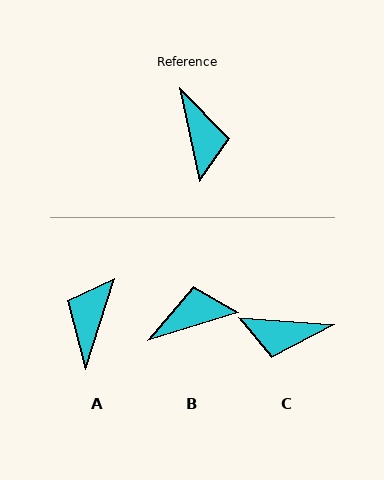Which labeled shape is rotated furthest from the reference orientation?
A, about 151 degrees away.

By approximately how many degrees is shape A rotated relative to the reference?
Approximately 151 degrees counter-clockwise.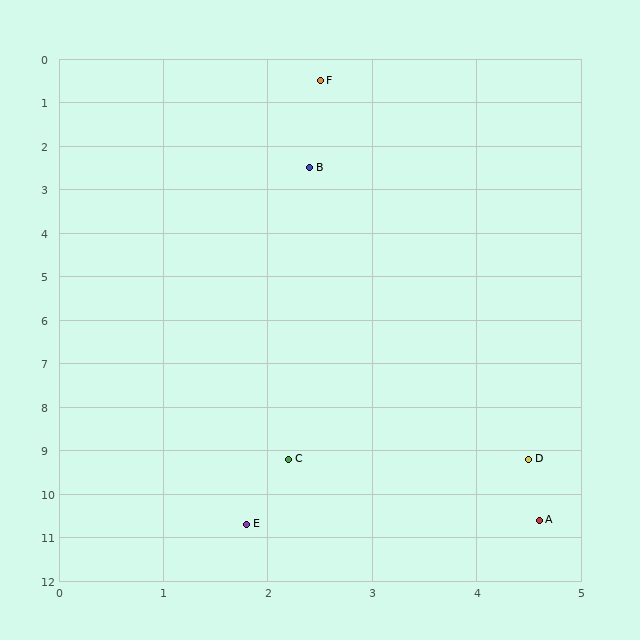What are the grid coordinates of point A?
Point A is at approximately (4.6, 10.6).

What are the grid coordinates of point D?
Point D is at approximately (4.5, 9.2).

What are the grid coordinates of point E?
Point E is at approximately (1.8, 10.7).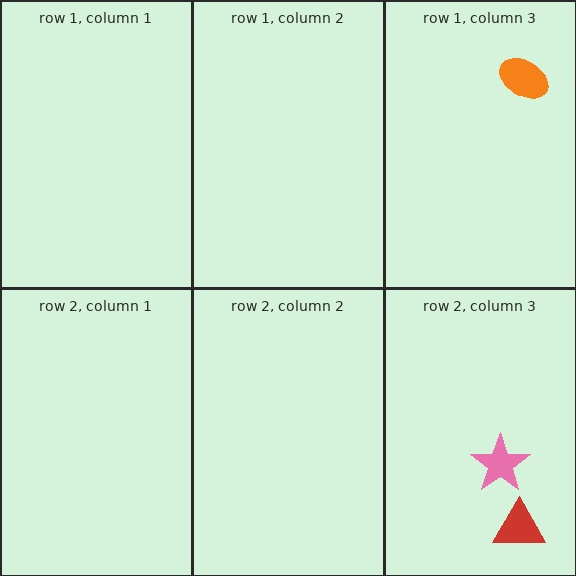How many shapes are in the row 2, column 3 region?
2.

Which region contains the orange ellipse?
The row 1, column 3 region.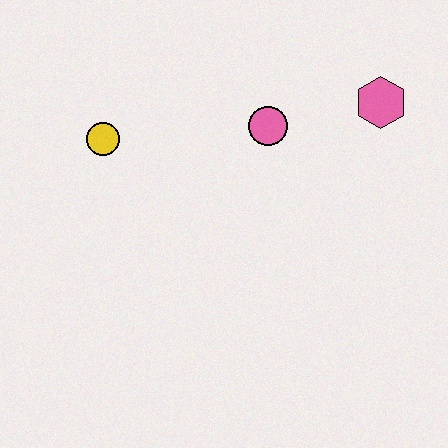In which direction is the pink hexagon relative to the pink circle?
The pink hexagon is to the right of the pink circle.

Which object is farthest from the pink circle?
The yellow circle is farthest from the pink circle.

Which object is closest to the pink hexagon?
The pink circle is closest to the pink hexagon.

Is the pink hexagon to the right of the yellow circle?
Yes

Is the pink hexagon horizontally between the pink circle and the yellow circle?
No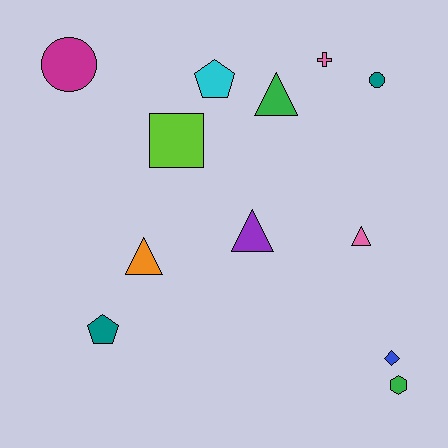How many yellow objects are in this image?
There are no yellow objects.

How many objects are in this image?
There are 12 objects.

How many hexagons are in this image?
There is 1 hexagon.